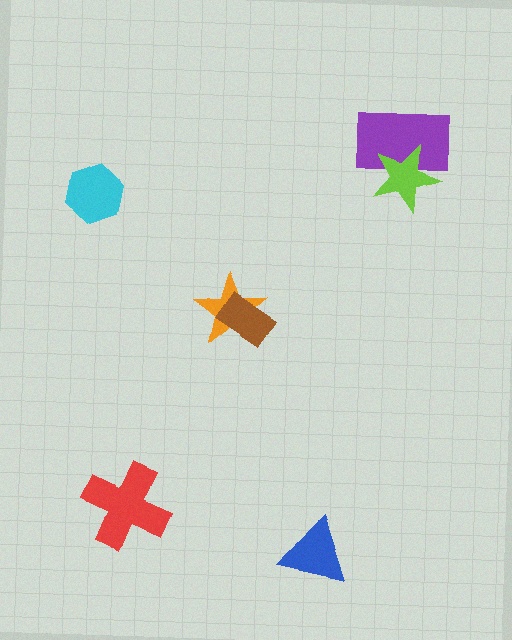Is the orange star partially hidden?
Yes, it is partially covered by another shape.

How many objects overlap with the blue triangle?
0 objects overlap with the blue triangle.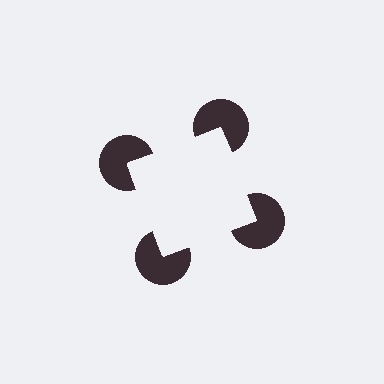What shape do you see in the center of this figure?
An illusory square — its edges are inferred from the aligned wedge cuts in the pac-man discs, not physically drawn.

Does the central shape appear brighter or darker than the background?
It typically appears slightly brighter than the background, even though no actual brightness change is drawn.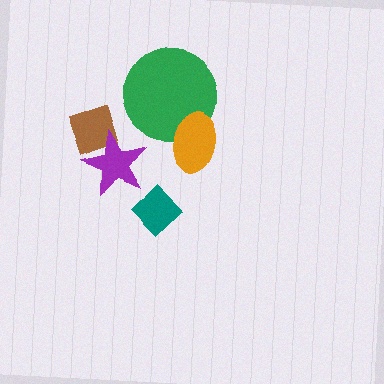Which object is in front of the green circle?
The orange ellipse is in front of the green circle.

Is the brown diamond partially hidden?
Yes, it is partially covered by another shape.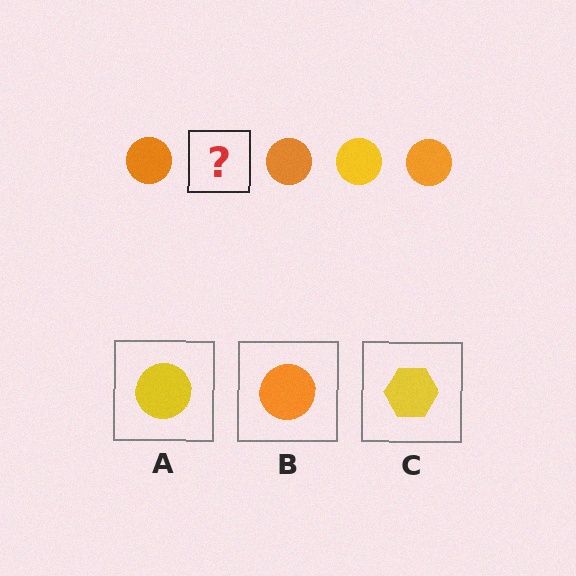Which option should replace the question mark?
Option A.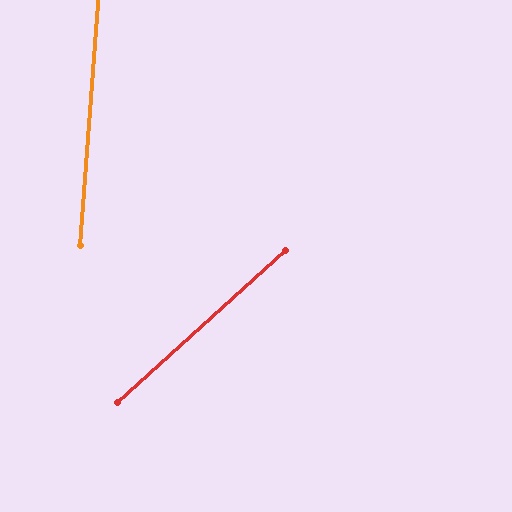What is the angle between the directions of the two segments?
Approximately 44 degrees.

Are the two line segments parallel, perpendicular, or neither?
Neither parallel nor perpendicular — they differ by about 44°.